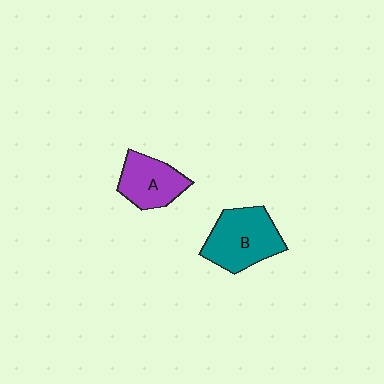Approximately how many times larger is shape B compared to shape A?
Approximately 1.3 times.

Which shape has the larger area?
Shape B (teal).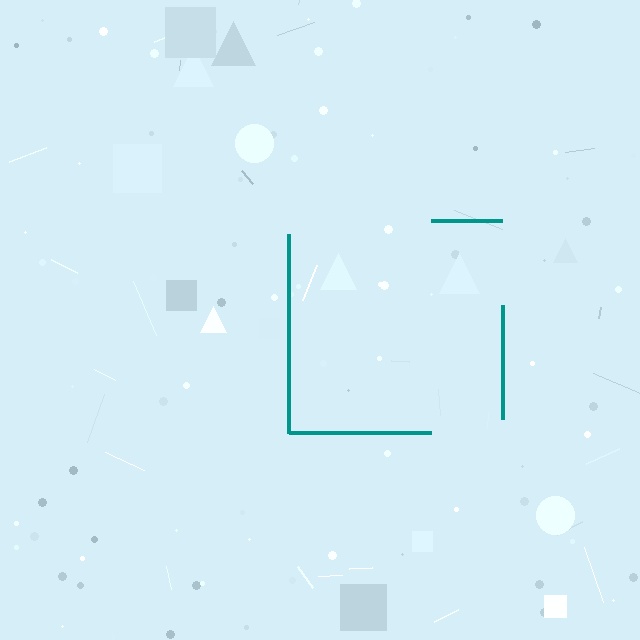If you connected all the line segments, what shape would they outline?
They would outline a square.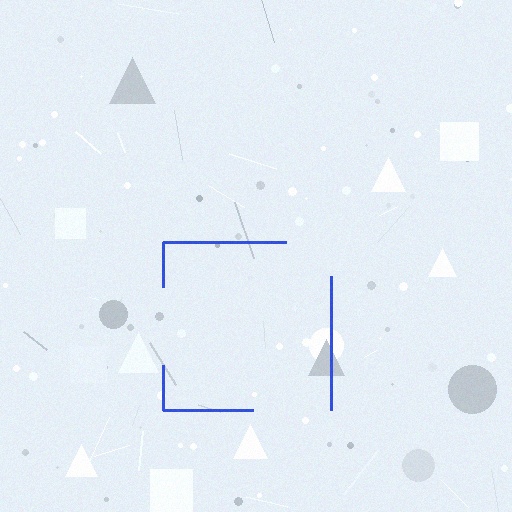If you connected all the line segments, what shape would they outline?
They would outline a square.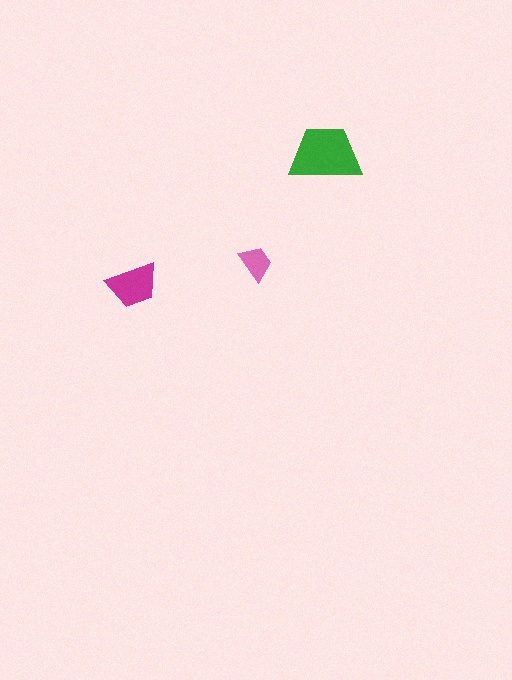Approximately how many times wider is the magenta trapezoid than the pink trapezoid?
About 1.5 times wider.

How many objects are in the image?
There are 3 objects in the image.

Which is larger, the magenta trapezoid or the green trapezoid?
The green one.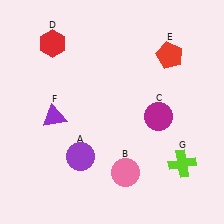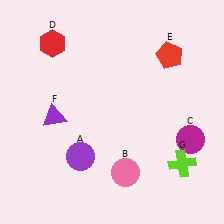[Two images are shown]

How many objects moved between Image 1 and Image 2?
1 object moved between the two images.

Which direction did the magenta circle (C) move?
The magenta circle (C) moved right.